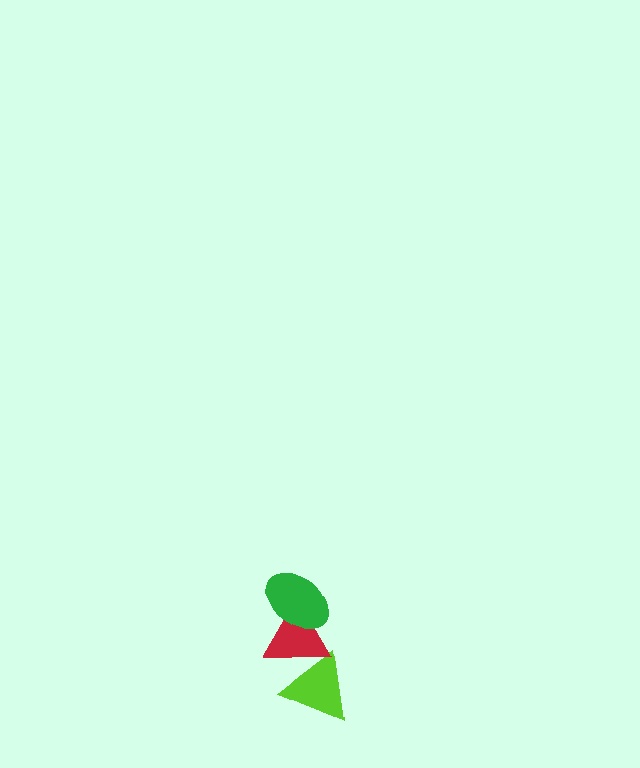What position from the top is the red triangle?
The red triangle is 2nd from the top.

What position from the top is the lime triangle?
The lime triangle is 3rd from the top.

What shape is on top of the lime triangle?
The red triangle is on top of the lime triangle.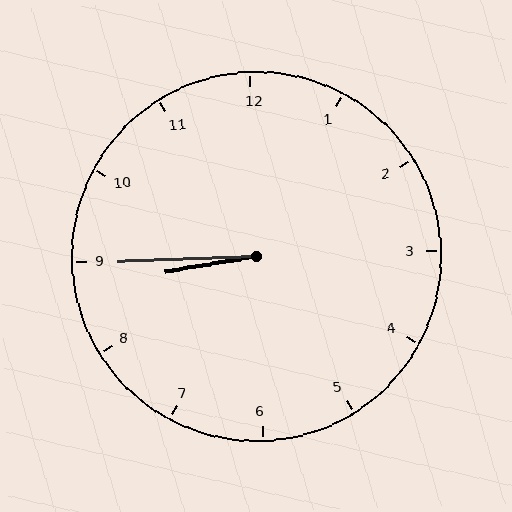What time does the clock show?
8:45.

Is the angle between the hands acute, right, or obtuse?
It is acute.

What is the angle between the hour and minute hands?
Approximately 8 degrees.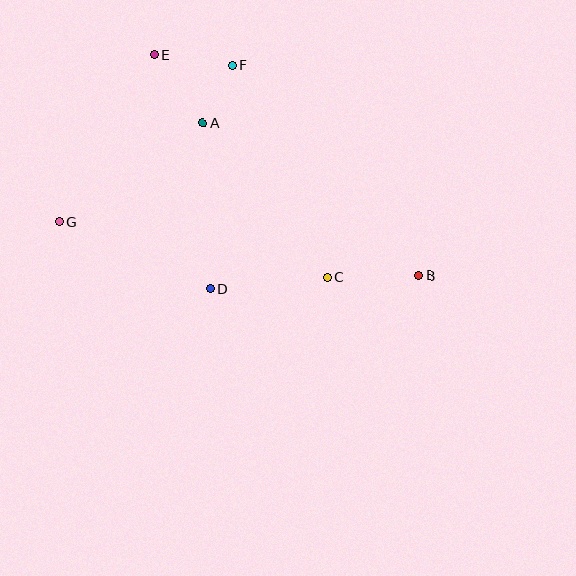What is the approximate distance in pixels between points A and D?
The distance between A and D is approximately 166 pixels.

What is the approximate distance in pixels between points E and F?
The distance between E and F is approximately 79 pixels.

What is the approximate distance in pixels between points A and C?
The distance between A and C is approximately 198 pixels.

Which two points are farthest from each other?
Points B and G are farthest from each other.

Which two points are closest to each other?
Points A and F are closest to each other.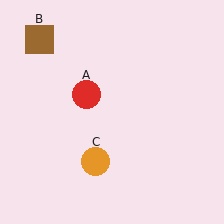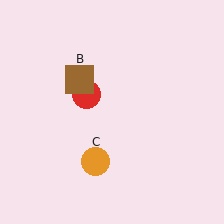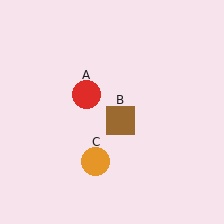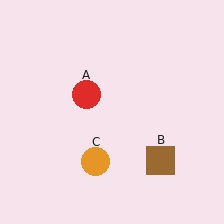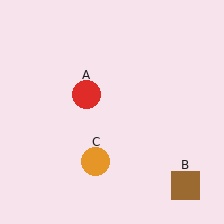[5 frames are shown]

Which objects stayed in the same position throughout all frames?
Red circle (object A) and orange circle (object C) remained stationary.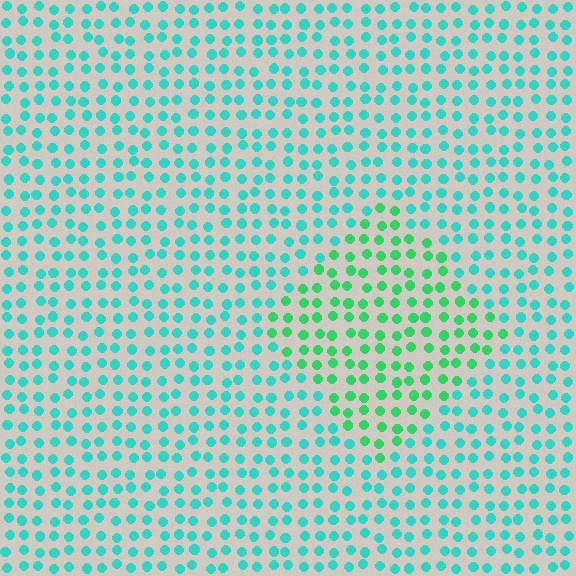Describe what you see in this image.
The image is filled with small cyan elements in a uniform arrangement. A diamond-shaped region is visible where the elements are tinted to a slightly different hue, forming a subtle color boundary.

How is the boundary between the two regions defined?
The boundary is defined purely by a slight shift in hue (about 36 degrees). Spacing, size, and orientation are identical on both sides.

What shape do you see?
I see a diamond.